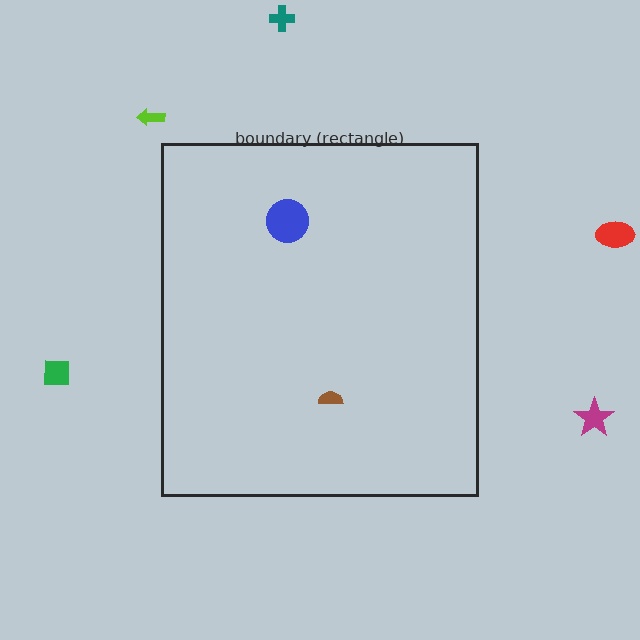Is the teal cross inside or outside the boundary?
Outside.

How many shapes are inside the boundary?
2 inside, 5 outside.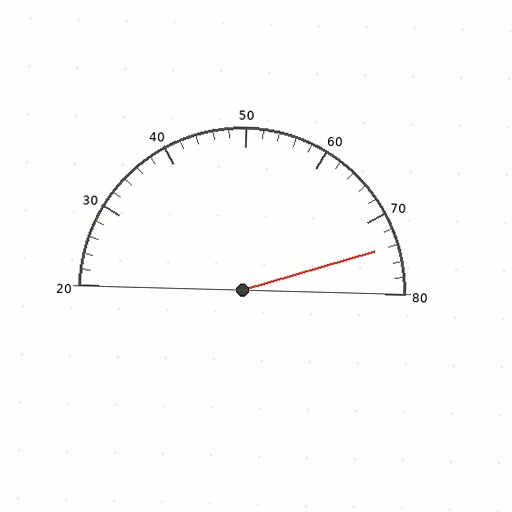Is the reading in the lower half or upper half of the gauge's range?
The reading is in the upper half of the range (20 to 80).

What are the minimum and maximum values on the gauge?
The gauge ranges from 20 to 80.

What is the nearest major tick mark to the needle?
The nearest major tick mark is 70.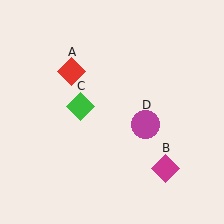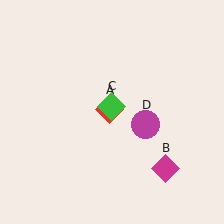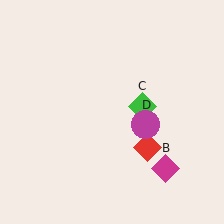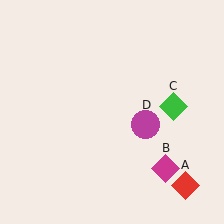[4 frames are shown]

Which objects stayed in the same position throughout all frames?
Magenta diamond (object B) and magenta circle (object D) remained stationary.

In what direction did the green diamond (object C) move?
The green diamond (object C) moved right.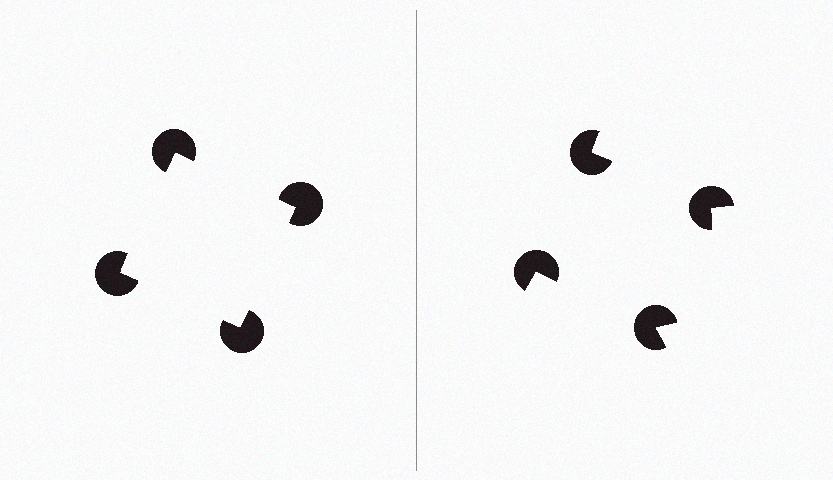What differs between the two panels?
The pac-man discs are positioned identically on both sides; only the wedge orientations differ. On the left they align to a square; on the right they are misaligned.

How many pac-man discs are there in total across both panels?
8 — 4 on each side.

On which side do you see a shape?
An illusory square appears on the left side. On the right side the wedge cuts are rotated, so no coherent shape forms.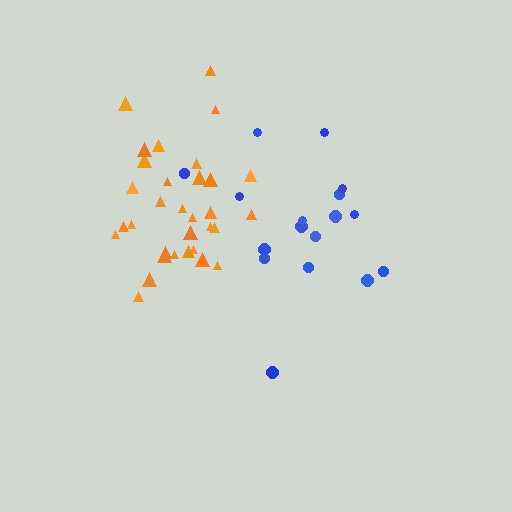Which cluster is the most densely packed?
Orange.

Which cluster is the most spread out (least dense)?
Blue.